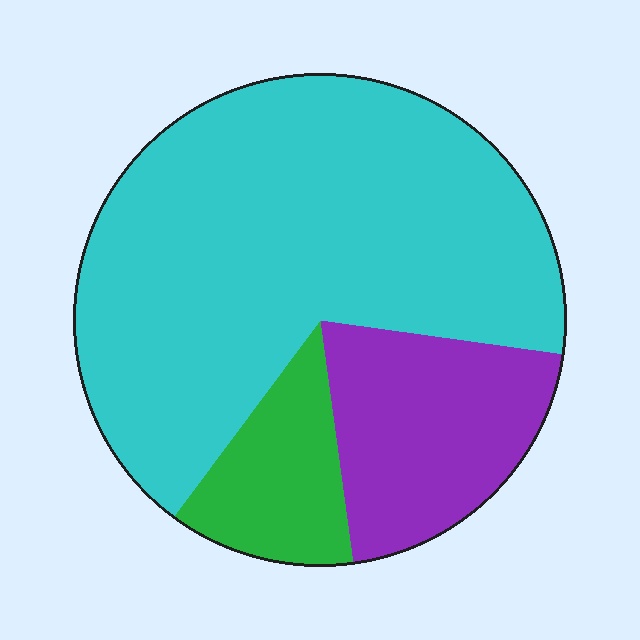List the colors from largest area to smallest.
From largest to smallest: cyan, purple, green.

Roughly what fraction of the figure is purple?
Purple takes up less than a quarter of the figure.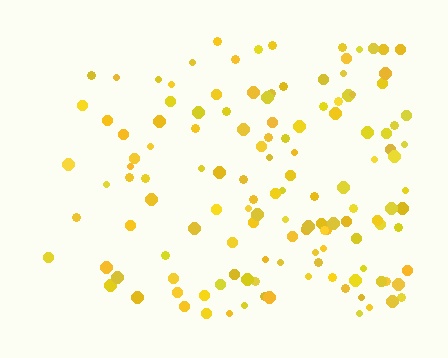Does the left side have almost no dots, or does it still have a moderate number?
Still a moderate number, just noticeably fewer than the right.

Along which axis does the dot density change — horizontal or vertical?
Horizontal.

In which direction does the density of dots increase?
From left to right, with the right side densest.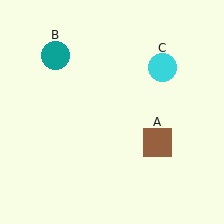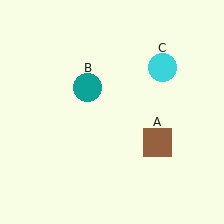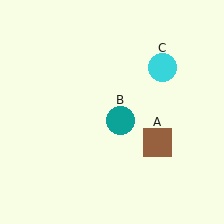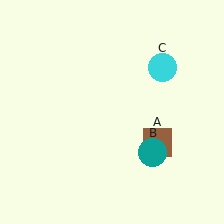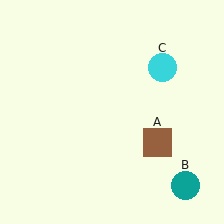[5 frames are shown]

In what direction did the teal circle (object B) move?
The teal circle (object B) moved down and to the right.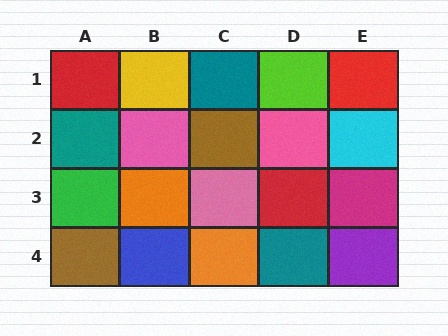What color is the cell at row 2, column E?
Cyan.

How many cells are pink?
3 cells are pink.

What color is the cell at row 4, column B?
Blue.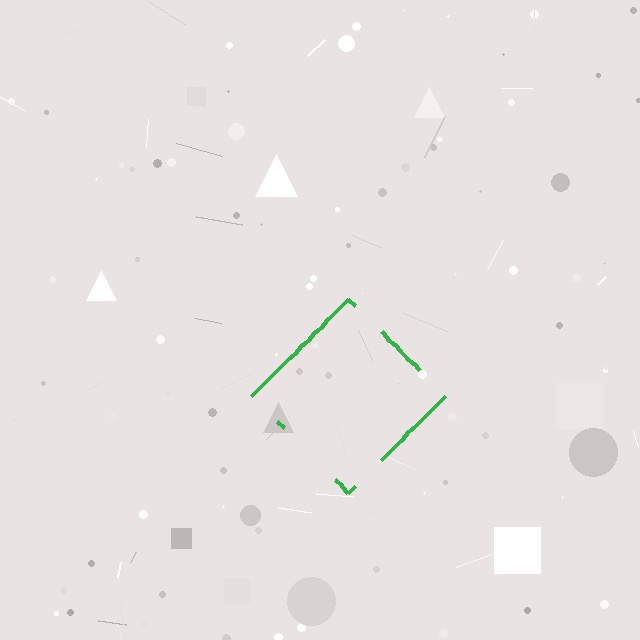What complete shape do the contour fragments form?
The contour fragments form a diamond.